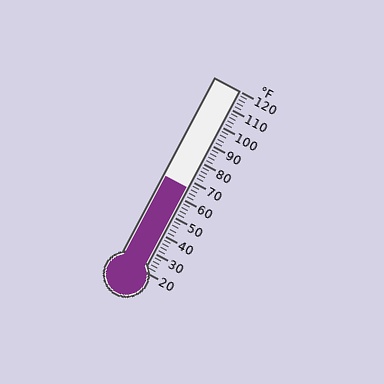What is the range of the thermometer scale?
The thermometer scale ranges from 20°F to 120°F.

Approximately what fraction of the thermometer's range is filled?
The thermometer is filled to approximately 45% of its range.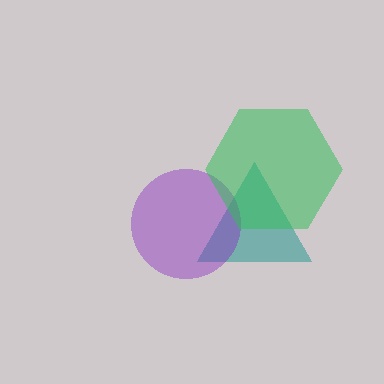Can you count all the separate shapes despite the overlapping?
Yes, there are 3 separate shapes.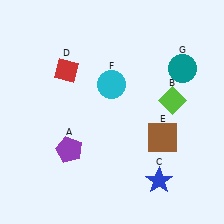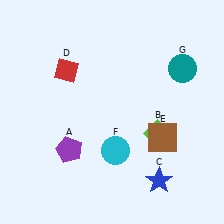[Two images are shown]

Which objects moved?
The objects that moved are: the lime diamond (B), the cyan circle (F).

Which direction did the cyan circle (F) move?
The cyan circle (F) moved down.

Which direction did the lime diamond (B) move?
The lime diamond (B) moved down.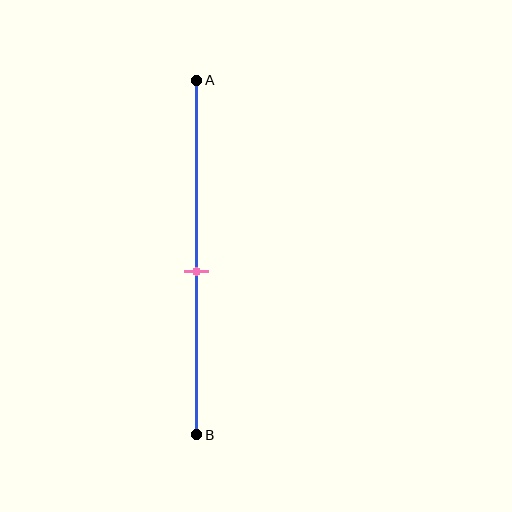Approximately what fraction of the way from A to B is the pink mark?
The pink mark is approximately 55% of the way from A to B.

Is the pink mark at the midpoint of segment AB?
No, the mark is at about 55% from A, not at the 50% midpoint.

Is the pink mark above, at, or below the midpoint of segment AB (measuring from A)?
The pink mark is below the midpoint of segment AB.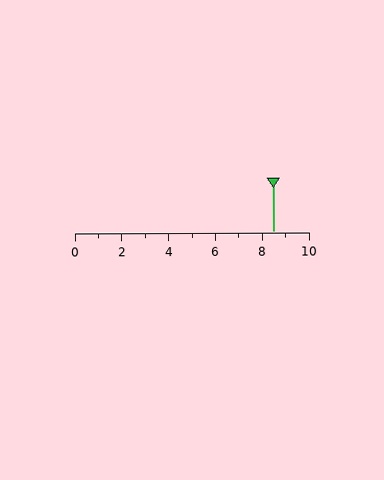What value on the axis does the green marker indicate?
The marker indicates approximately 8.5.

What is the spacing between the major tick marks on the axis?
The major ticks are spaced 2 apart.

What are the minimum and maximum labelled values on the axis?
The axis runs from 0 to 10.